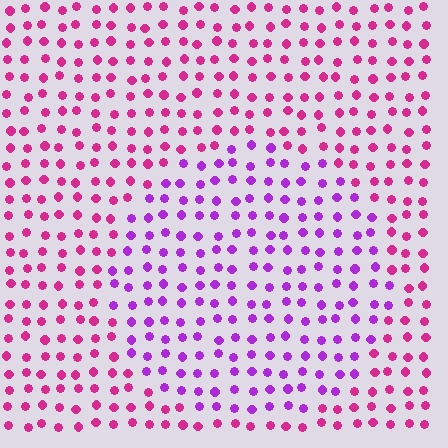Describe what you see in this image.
The image is filled with small magenta elements in a uniform arrangement. A circle-shaped region is visible where the elements are tinted to a slightly different hue, forming a subtle color boundary.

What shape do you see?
I see a circle.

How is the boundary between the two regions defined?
The boundary is defined purely by a slight shift in hue (about 39 degrees). Spacing, size, and orientation are identical on both sides.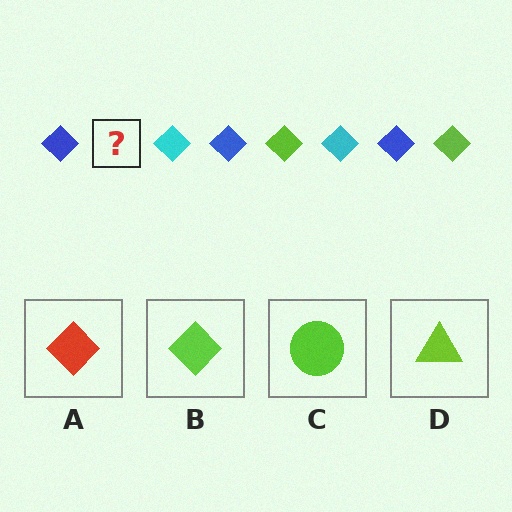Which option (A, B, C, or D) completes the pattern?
B.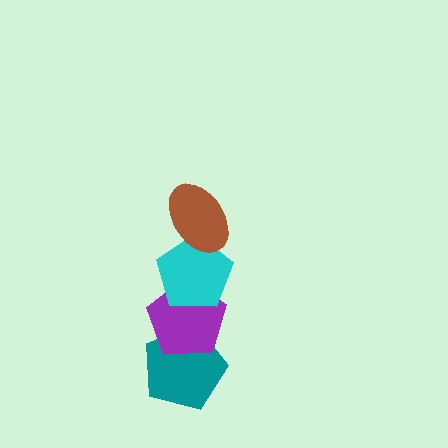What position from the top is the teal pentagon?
The teal pentagon is 4th from the top.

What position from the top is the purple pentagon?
The purple pentagon is 3rd from the top.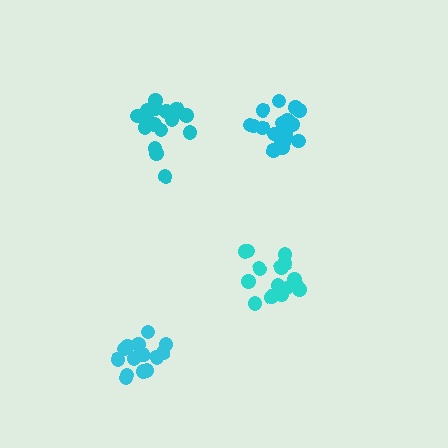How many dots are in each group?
Group 1: 17 dots, Group 2: 15 dots, Group 3: 18 dots, Group 4: 17 dots (67 total).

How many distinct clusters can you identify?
There are 4 distinct clusters.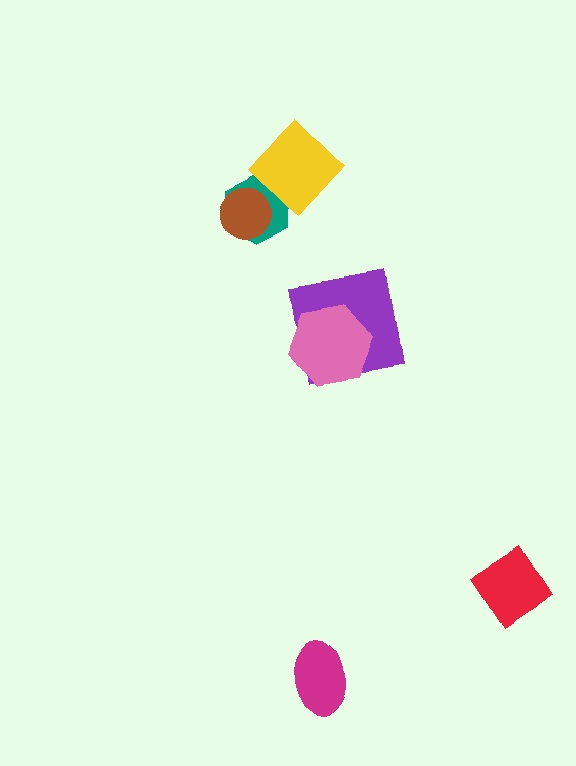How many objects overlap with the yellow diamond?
1 object overlaps with the yellow diamond.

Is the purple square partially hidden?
Yes, it is partially covered by another shape.